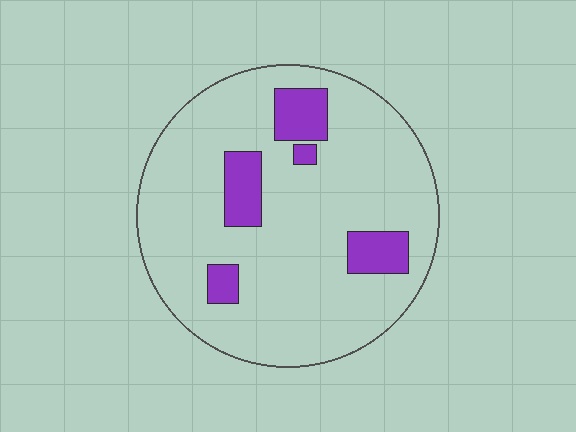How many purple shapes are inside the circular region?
5.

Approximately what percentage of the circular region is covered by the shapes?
Approximately 15%.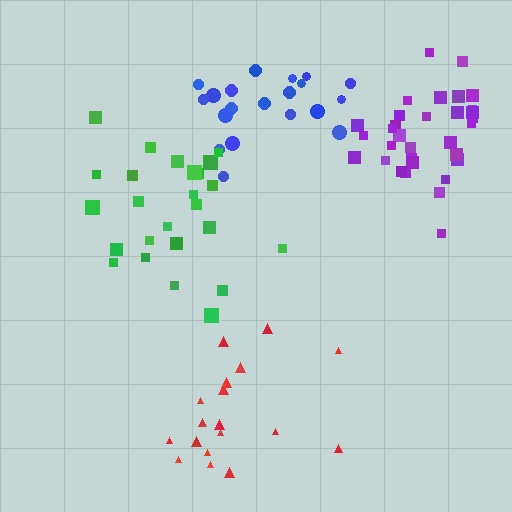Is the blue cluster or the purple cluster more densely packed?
Purple.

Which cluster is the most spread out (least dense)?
Green.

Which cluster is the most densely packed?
Purple.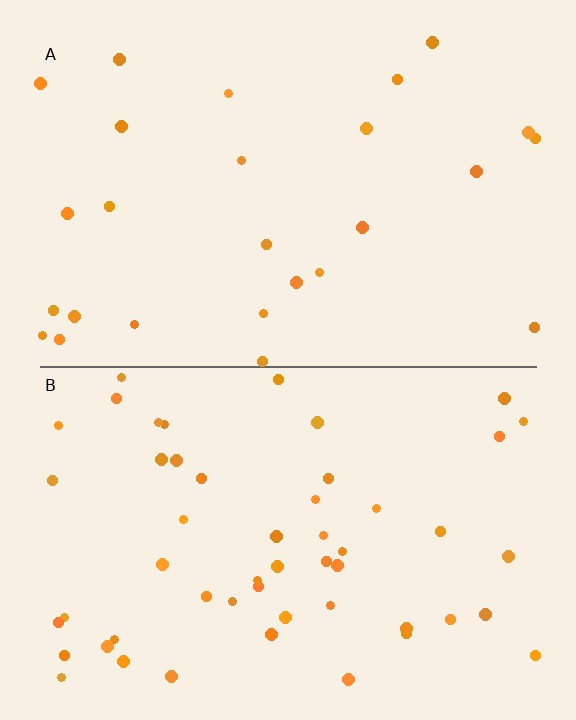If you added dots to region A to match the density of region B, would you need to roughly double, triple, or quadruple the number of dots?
Approximately double.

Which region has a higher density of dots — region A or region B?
B (the bottom).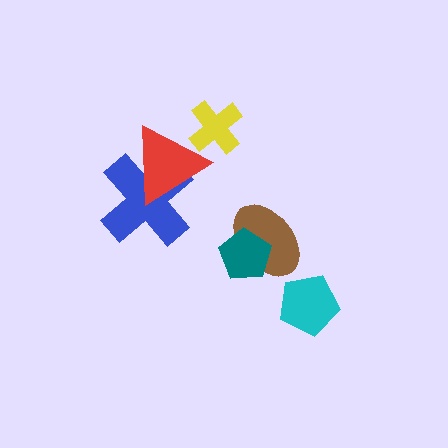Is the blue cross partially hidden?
Yes, it is partially covered by another shape.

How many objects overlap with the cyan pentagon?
0 objects overlap with the cyan pentagon.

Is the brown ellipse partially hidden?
Yes, it is partially covered by another shape.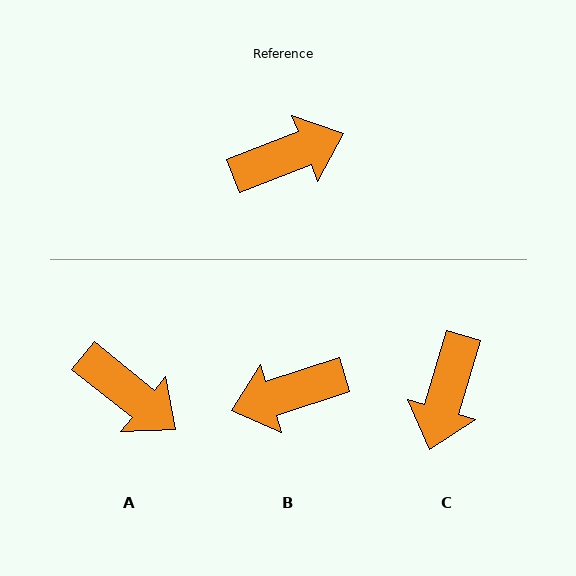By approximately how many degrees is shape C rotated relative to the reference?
Approximately 127 degrees clockwise.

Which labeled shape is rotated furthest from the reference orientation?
B, about 176 degrees away.